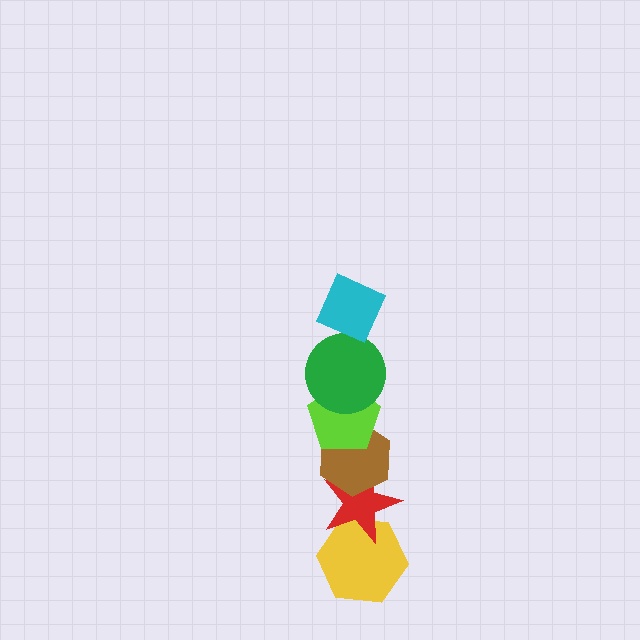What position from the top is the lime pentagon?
The lime pentagon is 3rd from the top.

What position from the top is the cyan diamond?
The cyan diamond is 1st from the top.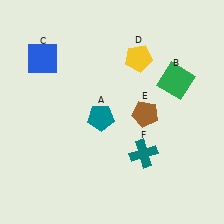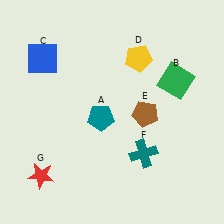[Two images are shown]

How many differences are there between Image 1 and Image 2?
There is 1 difference between the two images.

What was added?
A red star (G) was added in Image 2.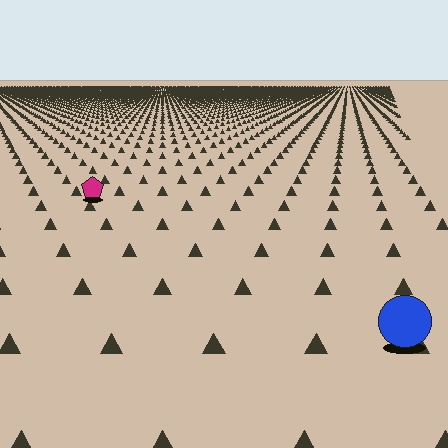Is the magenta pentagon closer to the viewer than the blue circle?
No. The blue circle is closer — you can tell from the texture gradient: the ground texture is coarser near it.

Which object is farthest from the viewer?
The magenta pentagon is farthest from the viewer. It appears smaller and the ground texture around it is denser.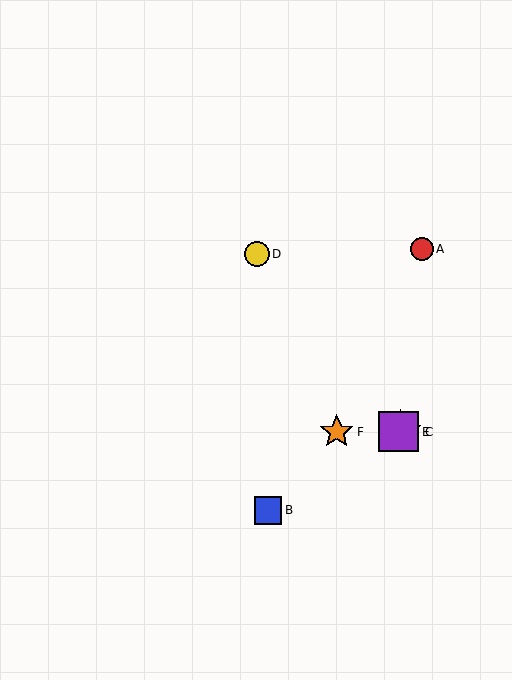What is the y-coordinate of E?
Object E is at y≈432.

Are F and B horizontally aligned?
No, F is at y≈432 and B is at y≈510.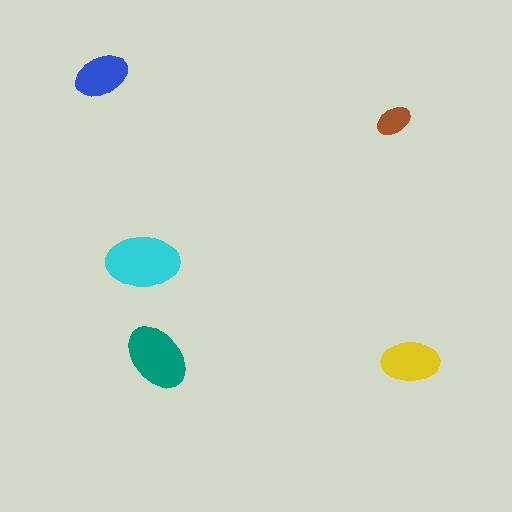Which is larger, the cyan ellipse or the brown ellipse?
The cyan one.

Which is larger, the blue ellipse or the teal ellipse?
The teal one.